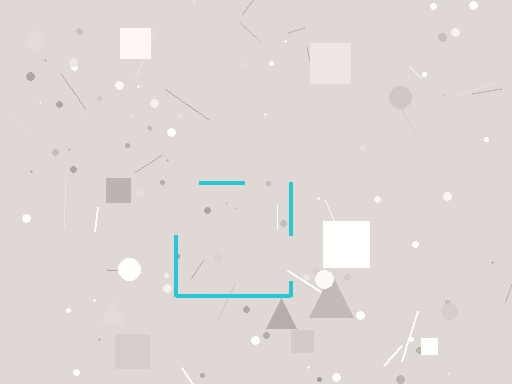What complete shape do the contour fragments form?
The contour fragments form a square.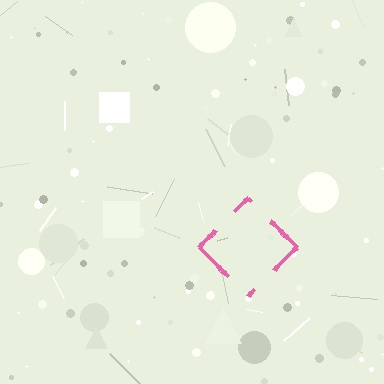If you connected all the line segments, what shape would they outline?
They would outline a diamond.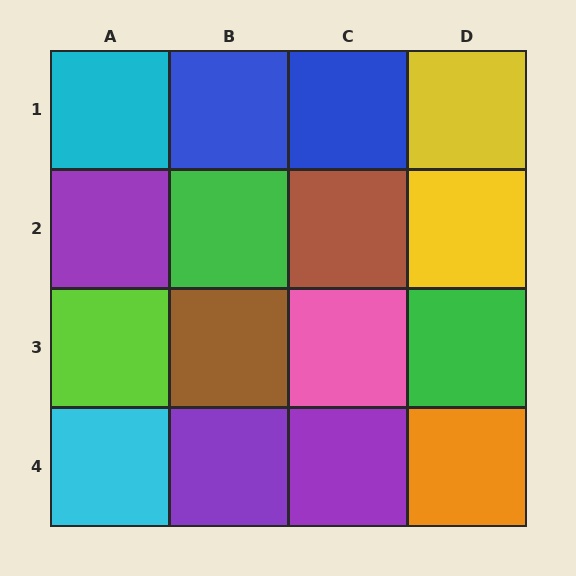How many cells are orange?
1 cell is orange.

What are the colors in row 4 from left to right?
Cyan, purple, purple, orange.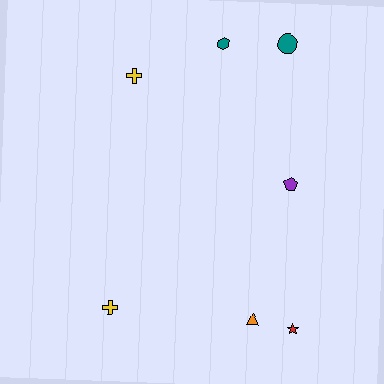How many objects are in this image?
There are 7 objects.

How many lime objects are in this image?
There are no lime objects.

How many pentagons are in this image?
There is 1 pentagon.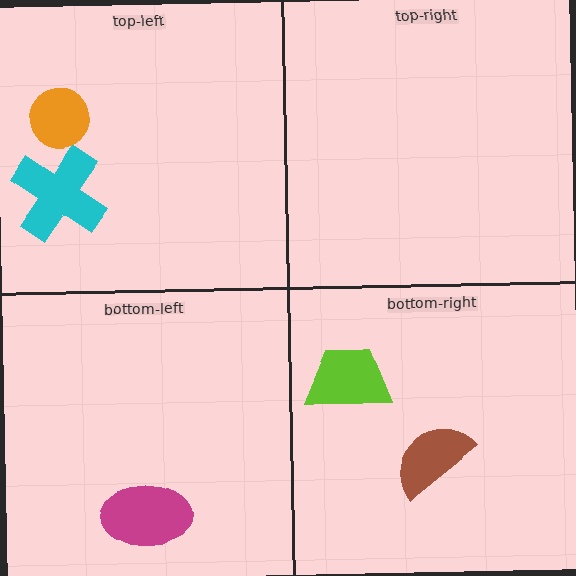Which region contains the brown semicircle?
The bottom-right region.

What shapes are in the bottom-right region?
The brown semicircle, the lime trapezoid.